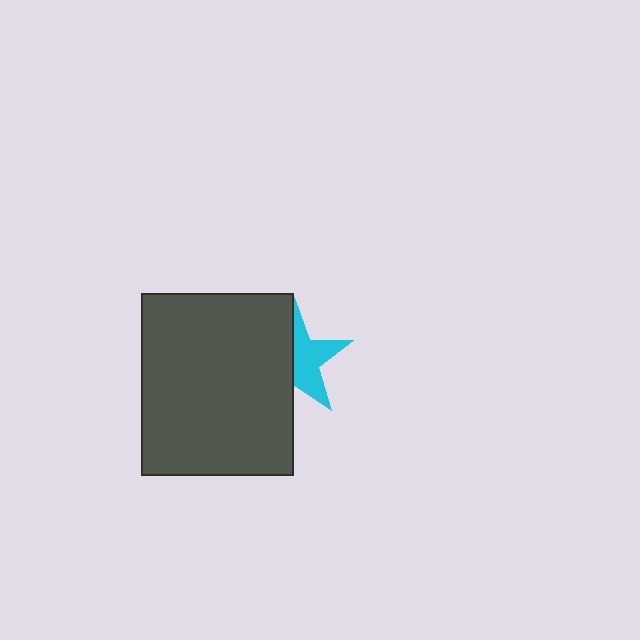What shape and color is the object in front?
The object in front is a dark gray rectangle.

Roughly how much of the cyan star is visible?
About half of it is visible (roughly 52%).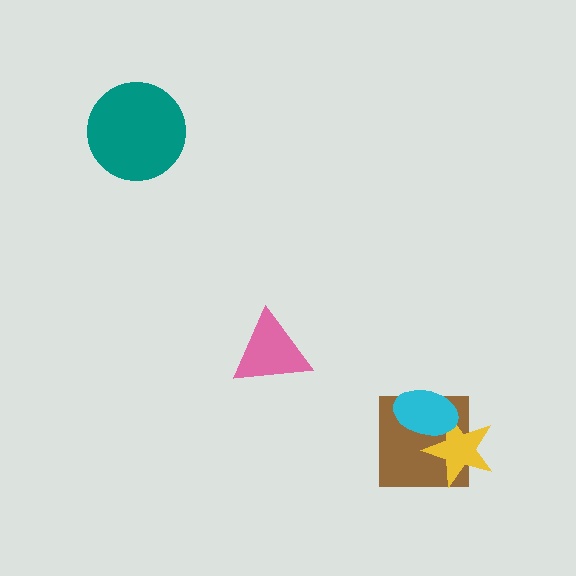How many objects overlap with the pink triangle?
0 objects overlap with the pink triangle.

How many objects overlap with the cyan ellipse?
2 objects overlap with the cyan ellipse.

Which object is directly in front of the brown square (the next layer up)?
The yellow star is directly in front of the brown square.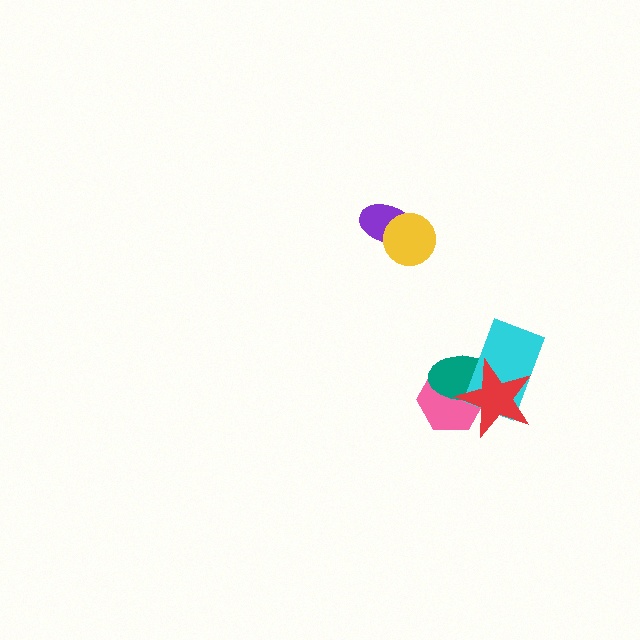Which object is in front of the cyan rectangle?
The red star is in front of the cyan rectangle.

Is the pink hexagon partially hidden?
Yes, it is partially covered by another shape.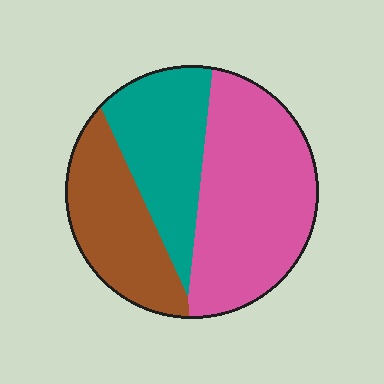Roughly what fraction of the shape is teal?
Teal takes up about one quarter (1/4) of the shape.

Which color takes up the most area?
Pink, at roughly 45%.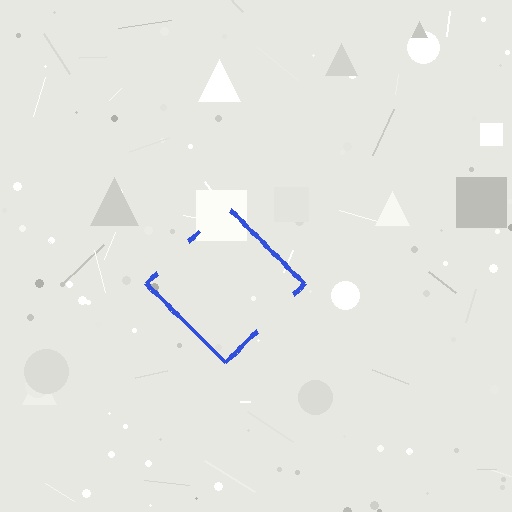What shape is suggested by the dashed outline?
The dashed outline suggests a diamond.